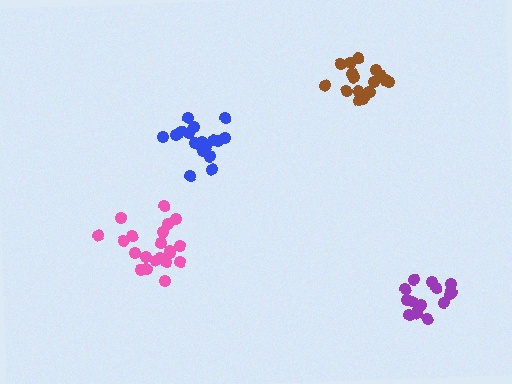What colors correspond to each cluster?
The clusters are colored: pink, brown, blue, purple.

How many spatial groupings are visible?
There are 4 spatial groupings.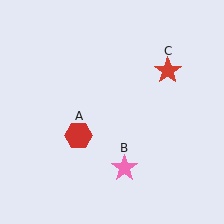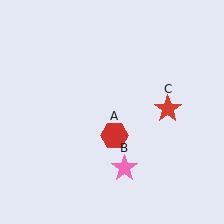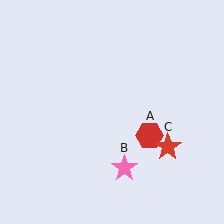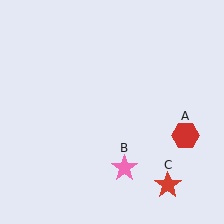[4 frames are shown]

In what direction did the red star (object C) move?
The red star (object C) moved down.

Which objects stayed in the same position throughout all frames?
Pink star (object B) remained stationary.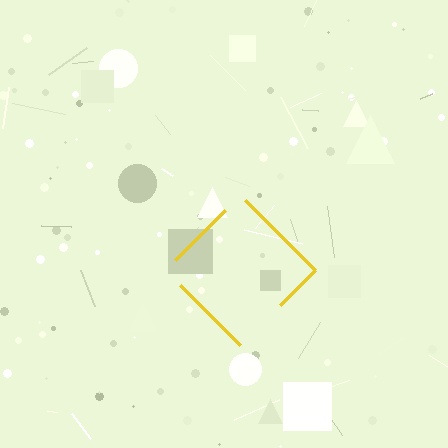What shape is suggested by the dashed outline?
The dashed outline suggests a diamond.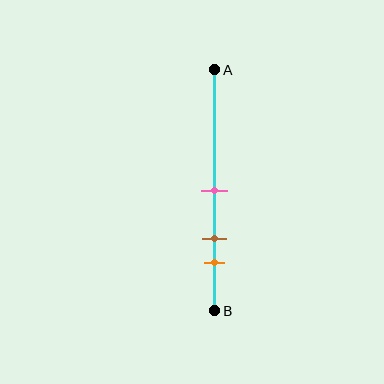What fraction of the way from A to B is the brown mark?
The brown mark is approximately 70% (0.7) of the way from A to B.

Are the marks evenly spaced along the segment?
Yes, the marks are approximately evenly spaced.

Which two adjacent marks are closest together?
The brown and orange marks are the closest adjacent pair.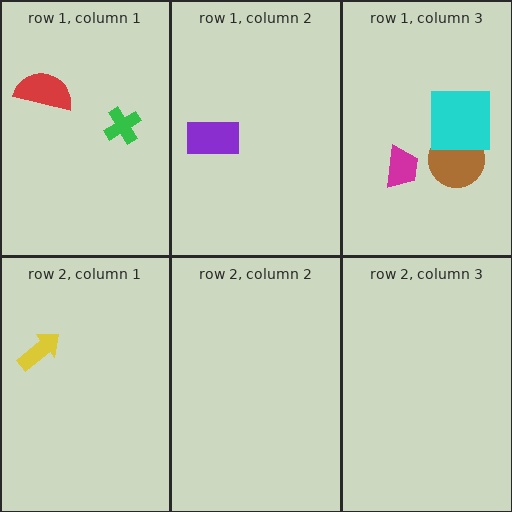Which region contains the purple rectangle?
The row 1, column 2 region.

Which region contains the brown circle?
The row 1, column 3 region.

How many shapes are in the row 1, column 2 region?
1.